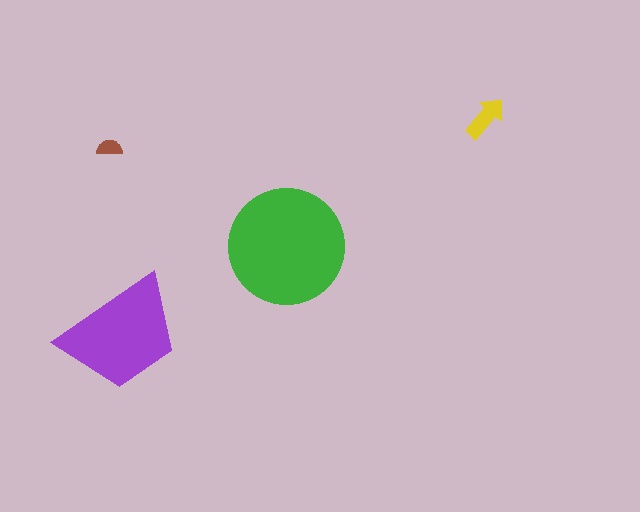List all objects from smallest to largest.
The brown semicircle, the yellow arrow, the purple trapezoid, the green circle.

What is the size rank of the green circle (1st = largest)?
1st.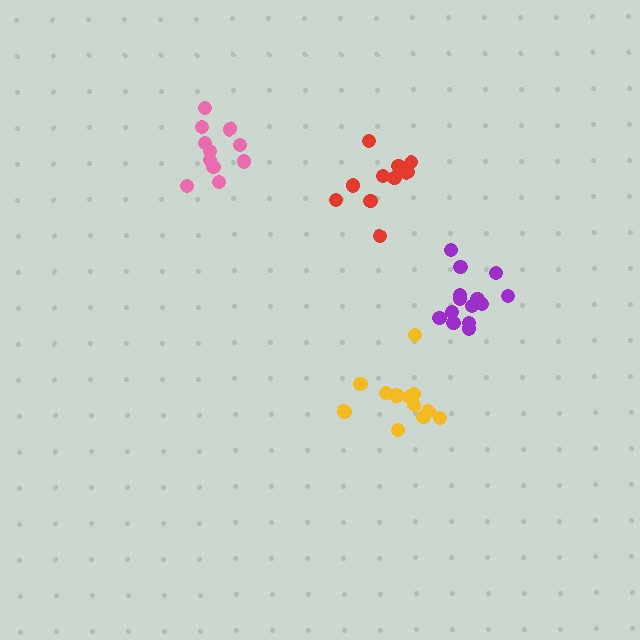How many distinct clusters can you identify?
There are 4 distinct clusters.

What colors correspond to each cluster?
The clusters are colored: yellow, pink, red, purple.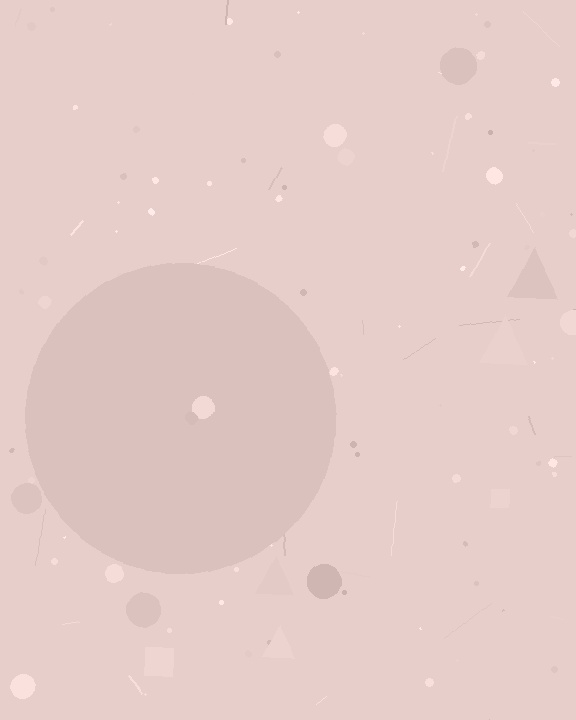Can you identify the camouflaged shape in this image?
The camouflaged shape is a circle.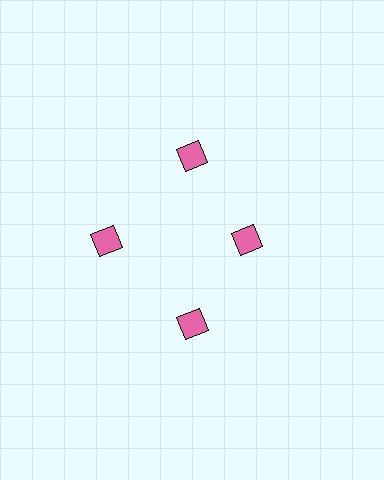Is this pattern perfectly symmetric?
No. The 4 pink diamonds are arranged in a ring, but one element near the 3 o'clock position is pulled inward toward the center, breaking the 4-fold rotational symmetry.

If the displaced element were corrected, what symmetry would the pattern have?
It would have 4-fold rotational symmetry — the pattern would map onto itself every 90 degrees.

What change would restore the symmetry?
The symmetry would be restored by moving it outward, back onto the ring so that all 4 diamonds sit at equal angles and equal distance from the center.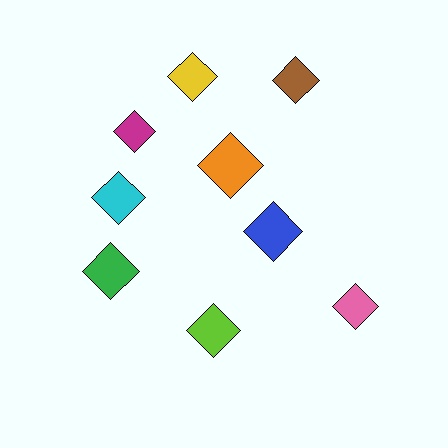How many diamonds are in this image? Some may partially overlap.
There are 9 diamonds.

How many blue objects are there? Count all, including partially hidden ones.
There is 1 blue object.